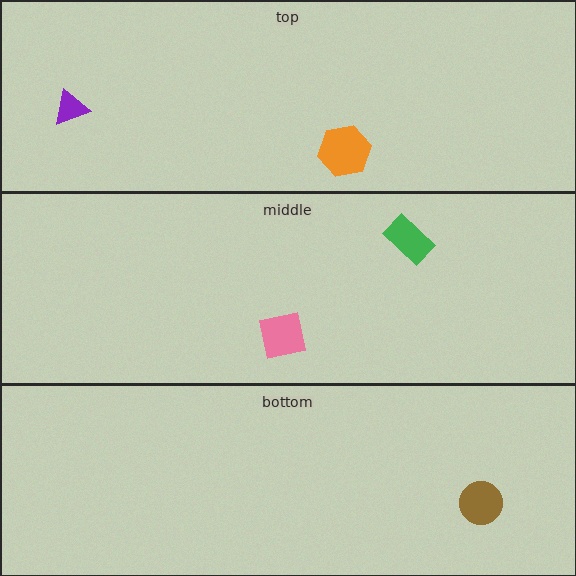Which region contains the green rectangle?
The middle region.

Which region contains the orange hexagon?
The top region.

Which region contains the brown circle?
The bottom region.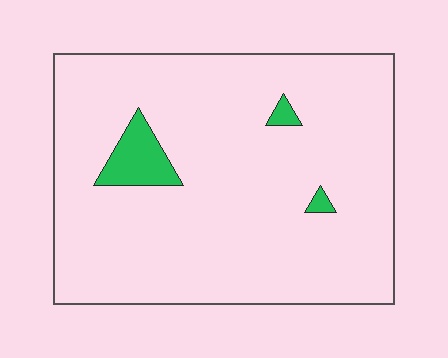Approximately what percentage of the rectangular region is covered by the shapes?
Approximately 5%.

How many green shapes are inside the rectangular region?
3.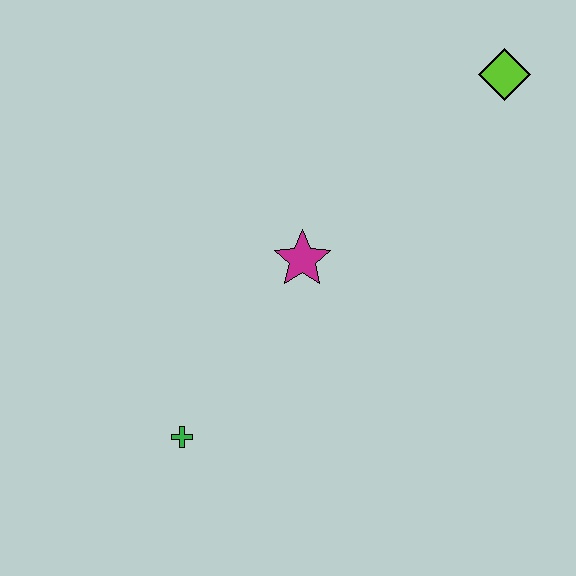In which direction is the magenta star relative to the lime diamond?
The magenta star is to the left of the lime diamond.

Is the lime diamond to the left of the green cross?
No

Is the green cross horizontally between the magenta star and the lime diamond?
No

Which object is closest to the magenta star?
The green cross is closest to the magenta star.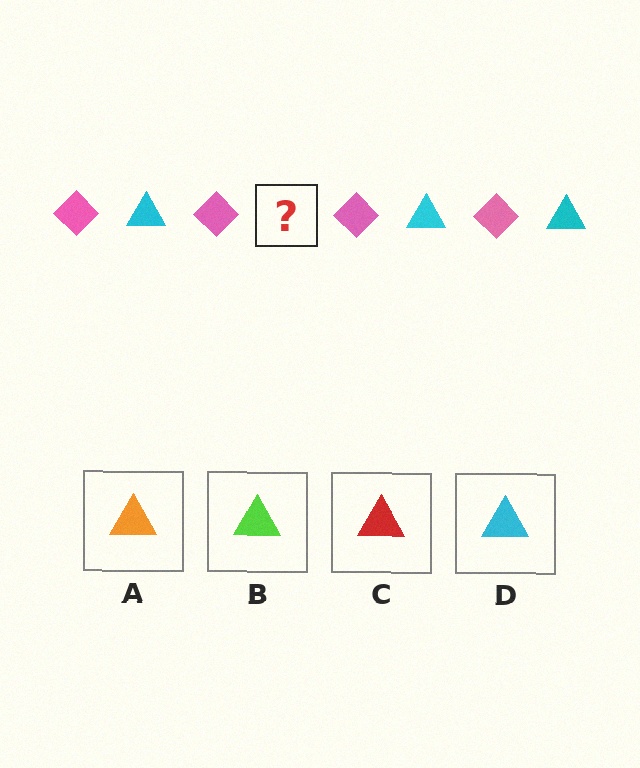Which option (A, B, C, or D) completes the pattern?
D.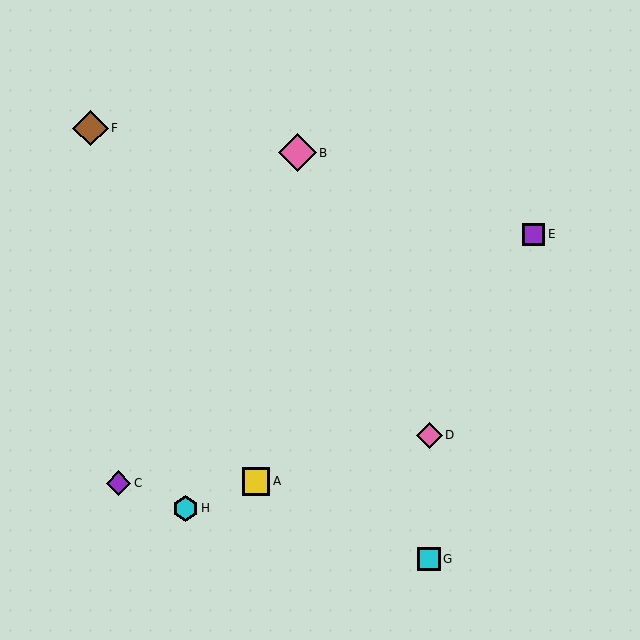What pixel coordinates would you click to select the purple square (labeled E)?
Click at (534, 234) to select the purple square E.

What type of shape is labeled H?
Shape H is a cyan hexagon.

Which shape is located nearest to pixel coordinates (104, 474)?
The purple diamond (labeled C) at (118, 483) is nearest to that location.